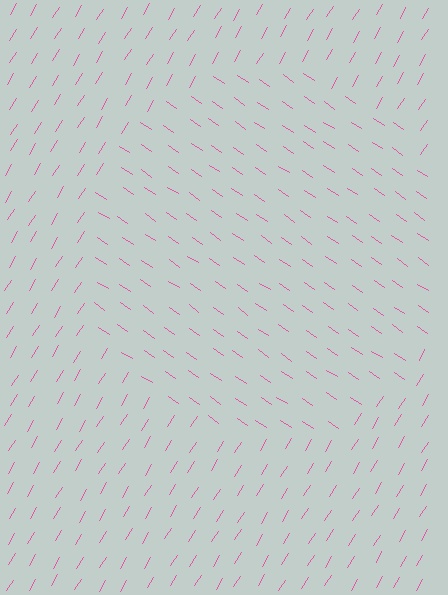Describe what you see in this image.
The image is filled with small pink line segments. A circle region in the image has lines oriented differently from the surrounding lines, creating a visible texture boundary.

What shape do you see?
I see a circle.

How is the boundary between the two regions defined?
The boundary is defined purely by a change in line orientation (approximately 87 degrees difference). All lines are the same color and thickness.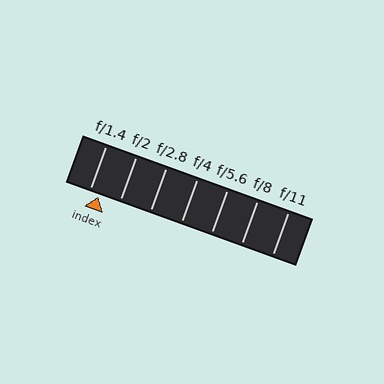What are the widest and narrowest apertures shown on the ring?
The widest aperture shown is f/1.4 and the narrowest is f/11.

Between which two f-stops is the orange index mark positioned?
The index mark is between f/1.4 and f/2.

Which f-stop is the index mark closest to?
The index mark is closest to f/1.4.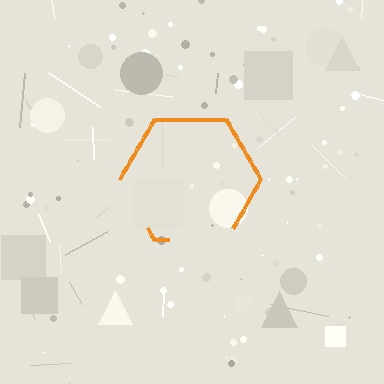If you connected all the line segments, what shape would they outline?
They would outline a hexagon.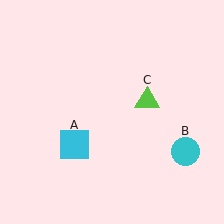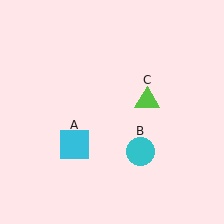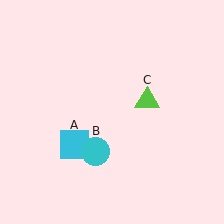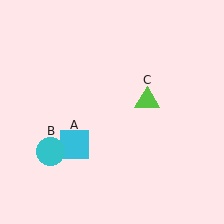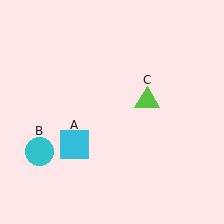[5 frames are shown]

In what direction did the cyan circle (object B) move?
The cyan circle (object B) moved left.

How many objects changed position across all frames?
1 object changed position: cyan circle (object B).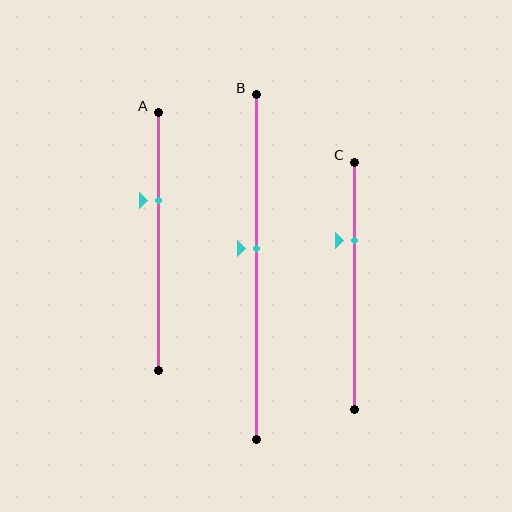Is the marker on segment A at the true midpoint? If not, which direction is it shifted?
No, the marker on segment A is shifted upward by about 16% of the segment length.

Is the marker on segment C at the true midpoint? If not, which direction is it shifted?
No, the marker on segment C is shifted upward by about 18% of the segment length.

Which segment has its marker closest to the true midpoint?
Segment B has its marker closest to the true midpoint.